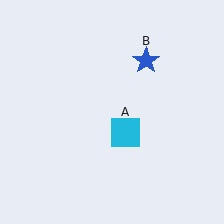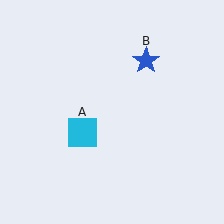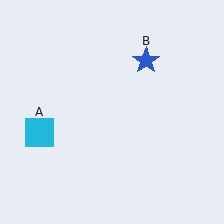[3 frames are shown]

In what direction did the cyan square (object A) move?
The cyan square (object A) moved left.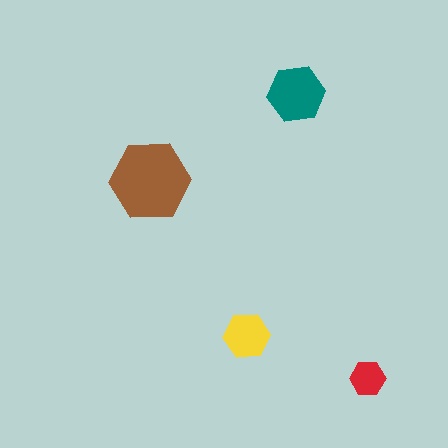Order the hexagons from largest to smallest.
the brown one, the teal one, the yellow one, the red one.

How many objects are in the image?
There are 4 objects in the image.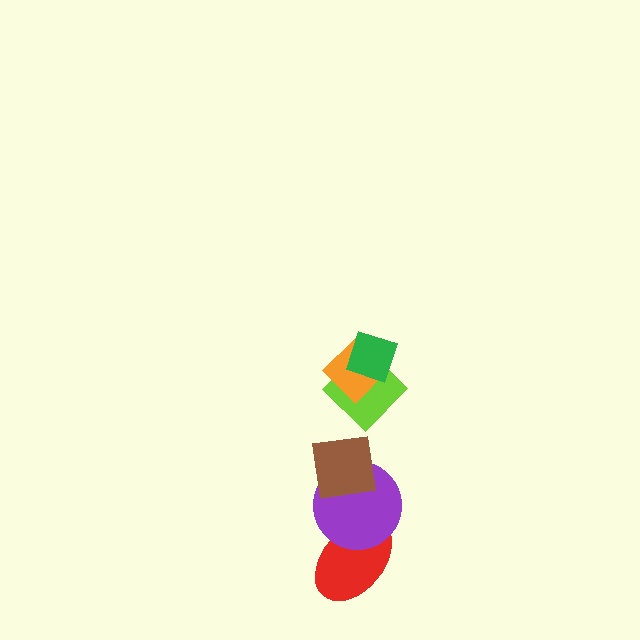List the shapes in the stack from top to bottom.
From top to bottom: the green diamond, the orange diamond, the lime diamond, the brown square, the purple circle, the red ellipse.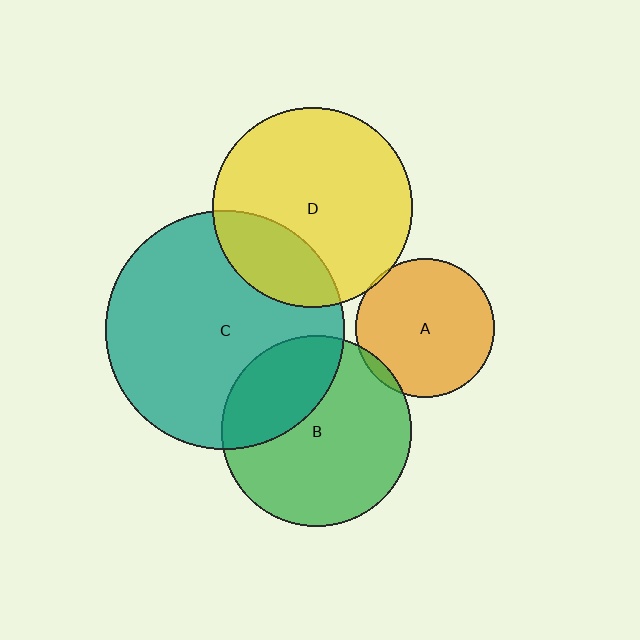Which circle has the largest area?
Circle C (teal).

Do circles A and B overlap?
Yes.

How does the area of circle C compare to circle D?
Approximately 1.4 times.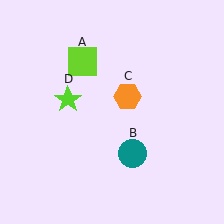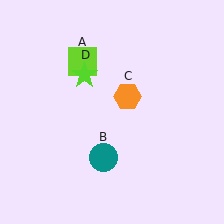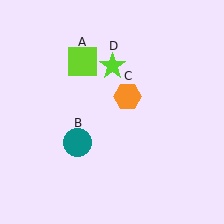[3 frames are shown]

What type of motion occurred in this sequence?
The teal circle (object B), lime star (object D) rotated clockwise around the center of the scene.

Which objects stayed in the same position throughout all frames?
Lime square (object A) and orange hexagon (object C) remained stationary.